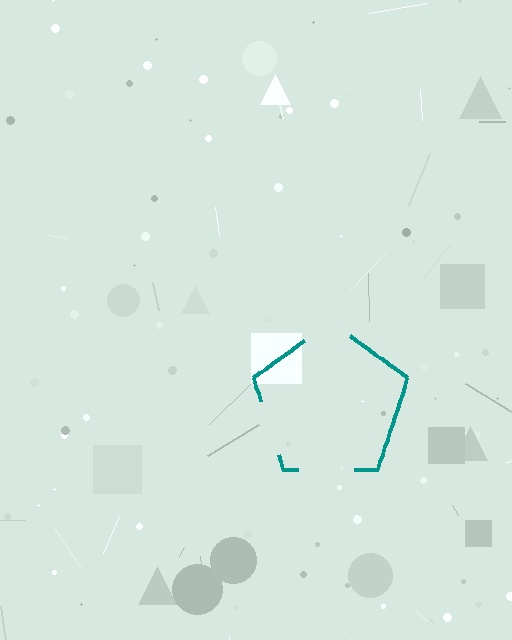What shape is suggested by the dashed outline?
The dashed outline suggests a pentagon.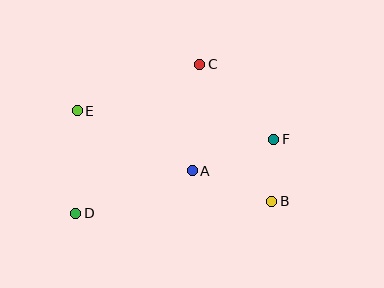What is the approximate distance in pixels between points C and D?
The distance between C and D is approximately 194 pixels.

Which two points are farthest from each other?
Points B and E are farthest from each other.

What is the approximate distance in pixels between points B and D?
The distance between B and D is approximately 197 pixels.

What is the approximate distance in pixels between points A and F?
The distance between A and F is approximately 88 pixels.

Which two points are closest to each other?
Points B and F are closest to each other.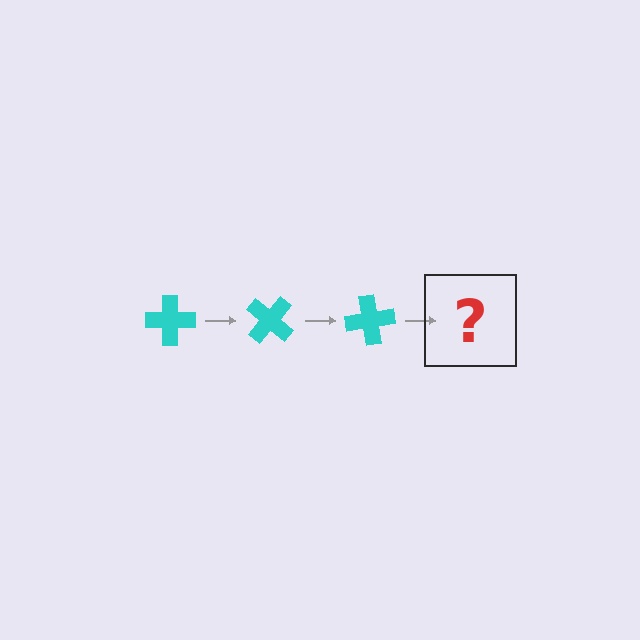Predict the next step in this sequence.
The next step is a cyan cross rotated 120 degrees.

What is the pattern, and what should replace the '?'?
The pattern is that the cross rotates 40 degrees each step. The '?' should be a cyan cross rotated 120 degrees.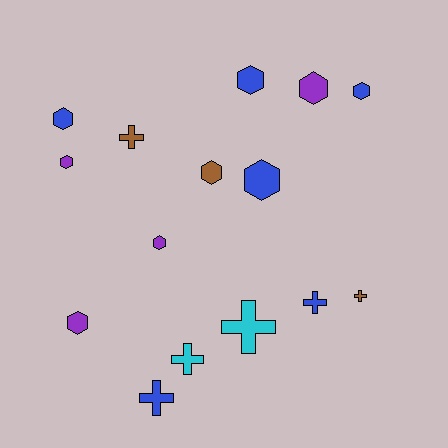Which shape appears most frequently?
Hexagon, with 9 objects.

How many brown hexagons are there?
There is 1 brown hexagon.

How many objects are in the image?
There are 15 objects.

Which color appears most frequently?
Blue, with 6 objects.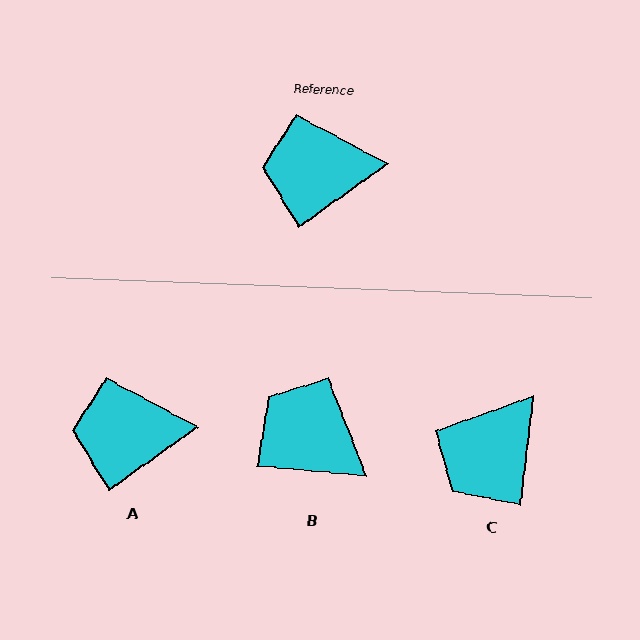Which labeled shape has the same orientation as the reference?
A.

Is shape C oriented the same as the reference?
No, it is off by about 48 degrees.